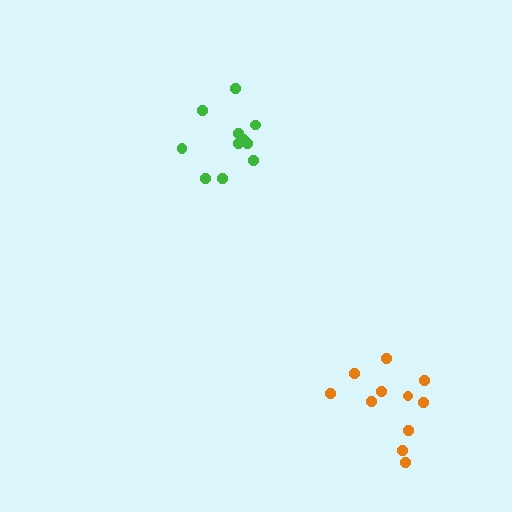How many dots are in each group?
Group 1: 11 dots, Group 2: 11 dots (22 total).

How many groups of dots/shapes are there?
There are 2 groups.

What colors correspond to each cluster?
The clusters are colored: green, orange.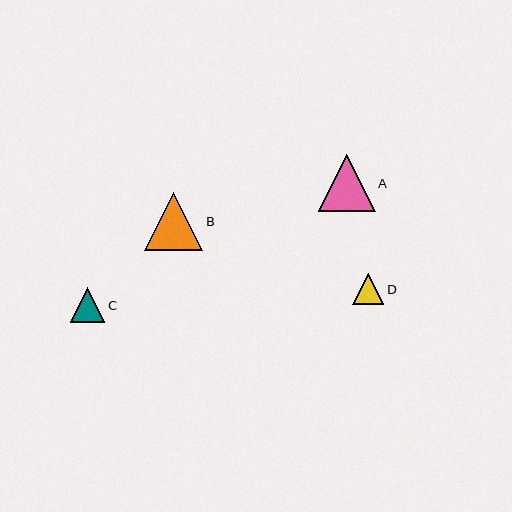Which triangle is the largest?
Triangle B is the largest with a size of approximately 58 pixels.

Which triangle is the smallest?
Triangle D is the smallest with a size of approximately 31 pixels.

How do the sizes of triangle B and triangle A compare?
Triangle B and triangle A are approximately the same size.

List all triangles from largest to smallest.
From largest to smallest: B, A, C, D.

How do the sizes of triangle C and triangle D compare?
Triangle C and triangle D are approximately the same size.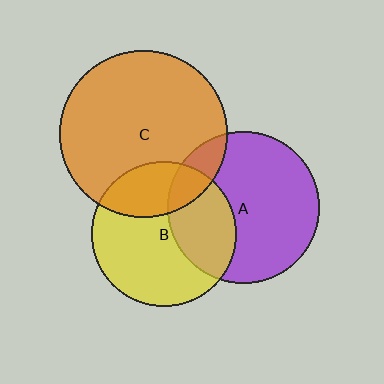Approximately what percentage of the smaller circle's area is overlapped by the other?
Approximately 35%.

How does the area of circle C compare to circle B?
Approximately 1.3 times.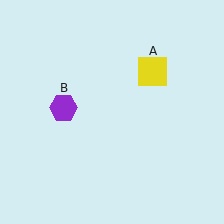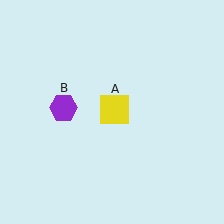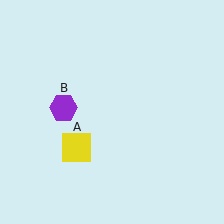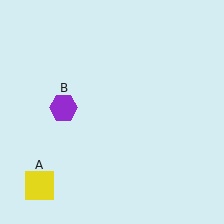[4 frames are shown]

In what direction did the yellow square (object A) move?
The yellow square (object A) moved down and to the left.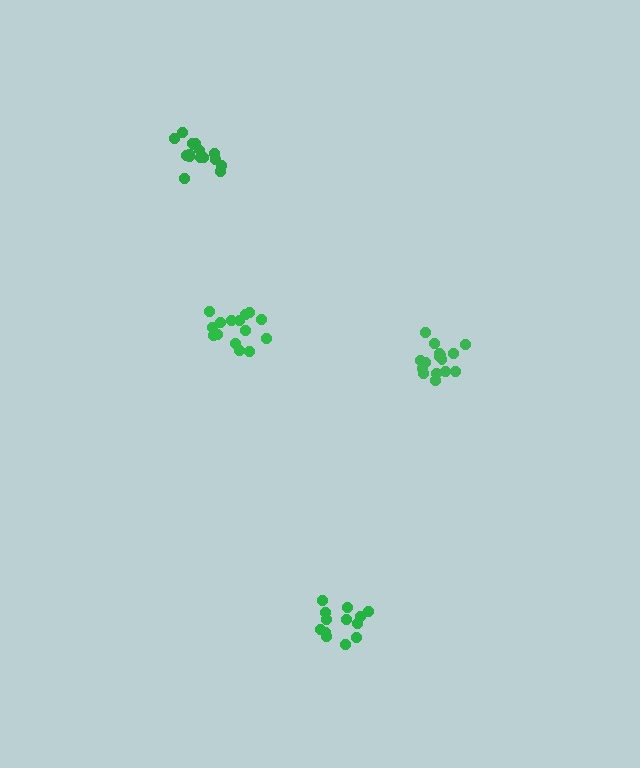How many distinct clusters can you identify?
There are 4 distinct clusters.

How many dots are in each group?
Group 1: 15 dots, Group 2: 13 dots, Group 3: 16 dots, Group 4: 16 dots (60 total).